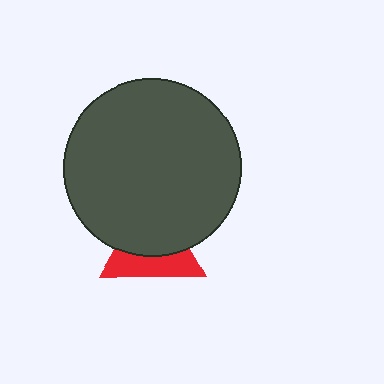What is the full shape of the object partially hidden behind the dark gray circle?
The partially hidden object is a red triangle.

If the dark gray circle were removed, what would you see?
You would see the complete red triangle.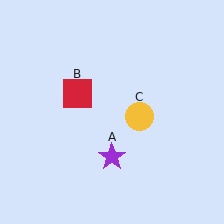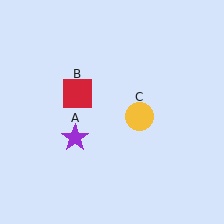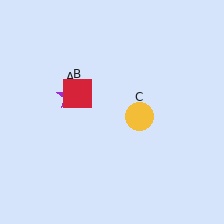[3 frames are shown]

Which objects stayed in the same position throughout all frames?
Red square (object B) and yellow circle (object C) remained stationary.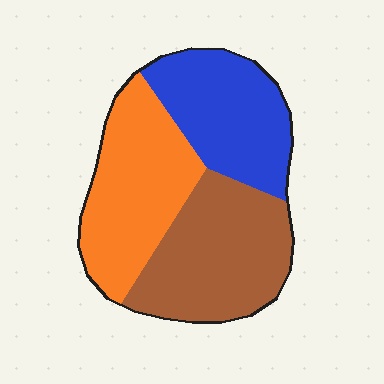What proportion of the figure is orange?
Orange takes up between a quarter and a half of the figure.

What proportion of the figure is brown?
Brown covers 36% of the figure.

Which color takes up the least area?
Blue, at roughly 30%.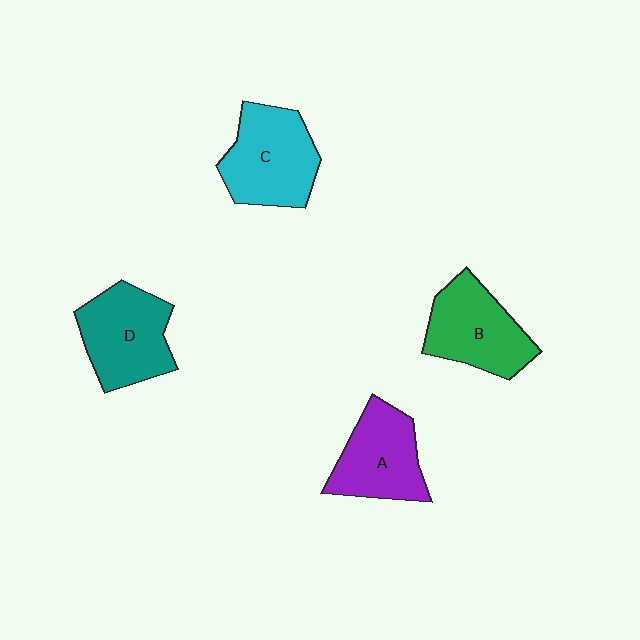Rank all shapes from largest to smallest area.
From largest to smallest: C (cyan), D (teal), B (green), A (purple).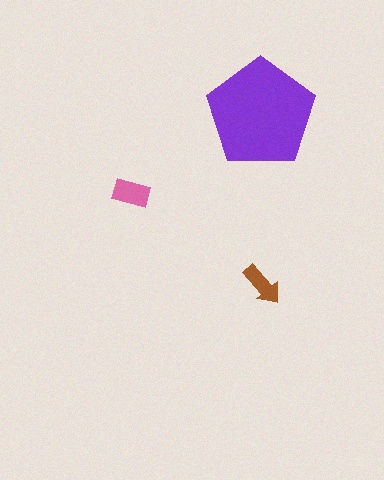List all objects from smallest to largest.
The brown arrow, the pink rectangle, the purple pentagon.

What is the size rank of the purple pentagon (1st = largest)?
1st.